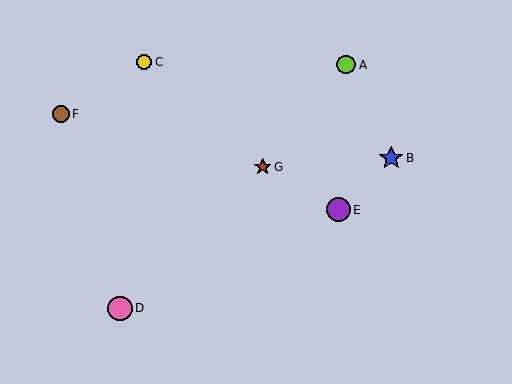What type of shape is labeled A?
Shape A is a lime circle.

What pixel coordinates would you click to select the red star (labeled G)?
Click at (263, 167) to select the red star G.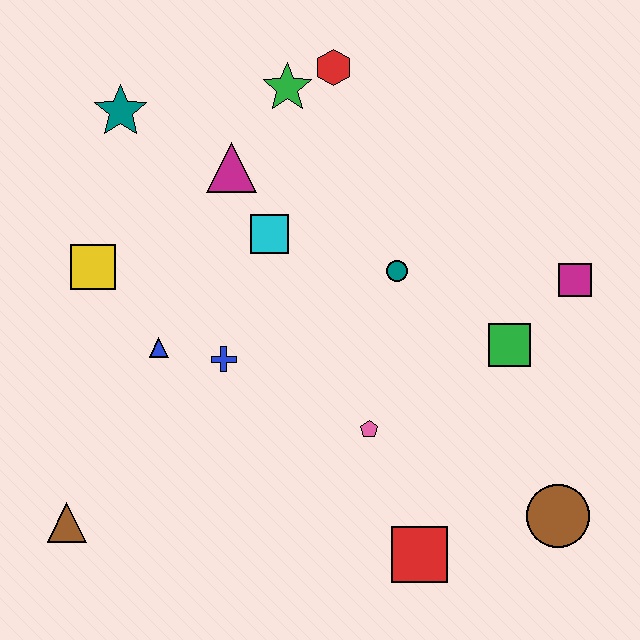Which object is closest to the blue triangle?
The blue cross is closest to the blue triangle.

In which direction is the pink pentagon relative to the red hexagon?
The pink pentagon is below the red hexagon.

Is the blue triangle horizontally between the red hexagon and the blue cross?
No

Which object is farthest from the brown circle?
The teal star is farthest from the brown circle.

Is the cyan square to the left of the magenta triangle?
No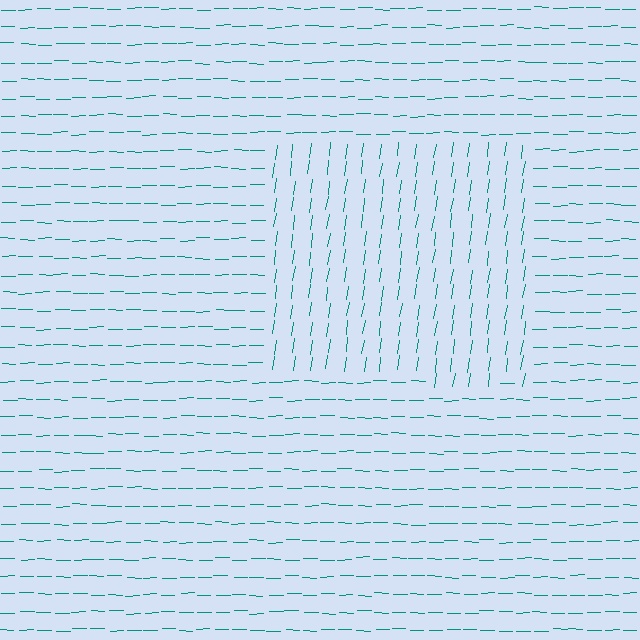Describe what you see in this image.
The image is filled with small teal line segments. A rectangle region in the image has lines oriented differently from the surrounding lines, creating a visible texture boundary.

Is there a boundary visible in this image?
Yes, there is a texture boundary formed by a change in line orientation.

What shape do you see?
I see a rectangle.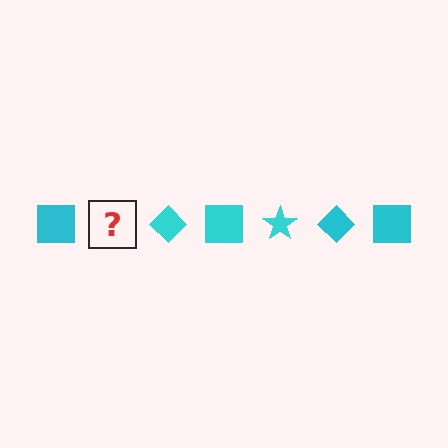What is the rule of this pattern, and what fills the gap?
The rule is that the pattern cycles through square, star, diamond shapes in cyan. The gap should be filled with a cyan star.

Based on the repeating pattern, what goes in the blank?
The blank should be a cyan star.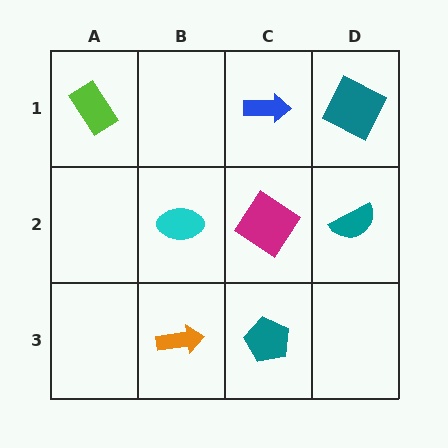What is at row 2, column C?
A magenta diamond.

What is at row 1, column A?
A lime rectangle.